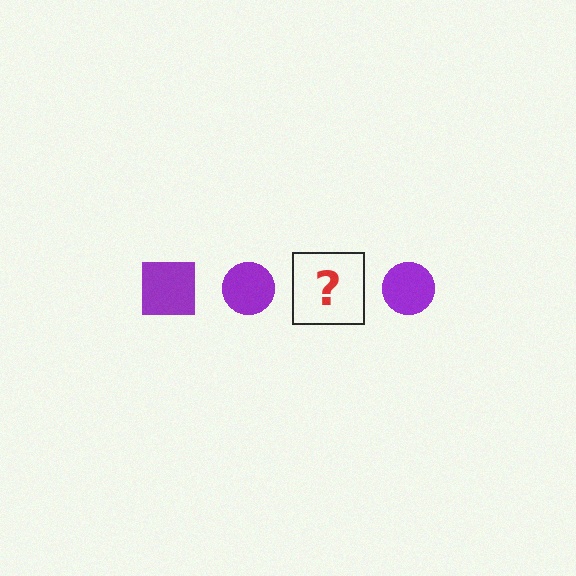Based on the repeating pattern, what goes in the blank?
The blank should be a purple square.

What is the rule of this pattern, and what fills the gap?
The rule is that the pattern cycles through square, circle shapes in purple. The gap should be filled with a purple square.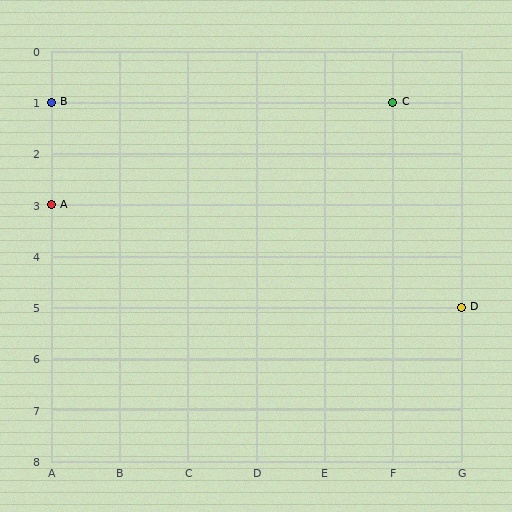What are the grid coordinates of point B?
Point B is at grid coordinates (A, 1).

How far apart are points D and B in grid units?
Points D and B are 6 columns and 4 rows apart (about 7.2 grid units diagonally).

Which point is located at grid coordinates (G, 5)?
Point D is at (G, 5).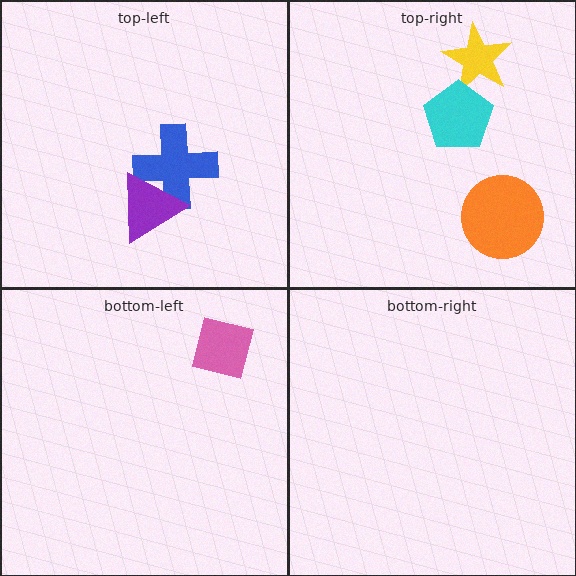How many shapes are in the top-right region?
3.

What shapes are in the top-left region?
The blue cross, the purple triangle.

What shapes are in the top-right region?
The yellow star, the orange circle, the cyan pentagon.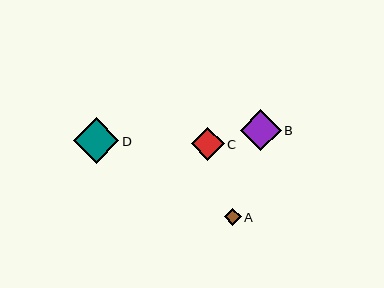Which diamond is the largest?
Diamond D is the largest with a size of approximately 46 pixels.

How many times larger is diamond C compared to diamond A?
Diamond C is approximately 1.9 times the size of diamond A.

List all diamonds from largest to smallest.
From largest to smallest: D, B, C, A.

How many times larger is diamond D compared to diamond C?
Diamond D is approximately 1.4 times the size of diamond C.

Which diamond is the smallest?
Diamond A is the smallest with a size of approximately 17 pixels.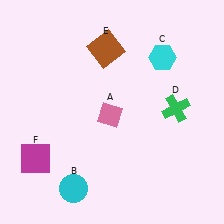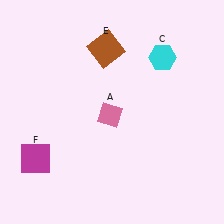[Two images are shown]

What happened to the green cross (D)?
The green cross (D) was removed in Image 2. It was in the top-right area of Image 1.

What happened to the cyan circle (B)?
The cyan circle (B) was removed in Image 2. It was in the bottom-left area of Image 1.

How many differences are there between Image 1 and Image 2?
There are 2 differences between the two images.